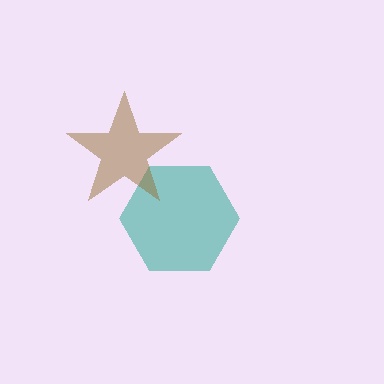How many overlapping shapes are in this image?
There are 2 overlapping shapes in the image.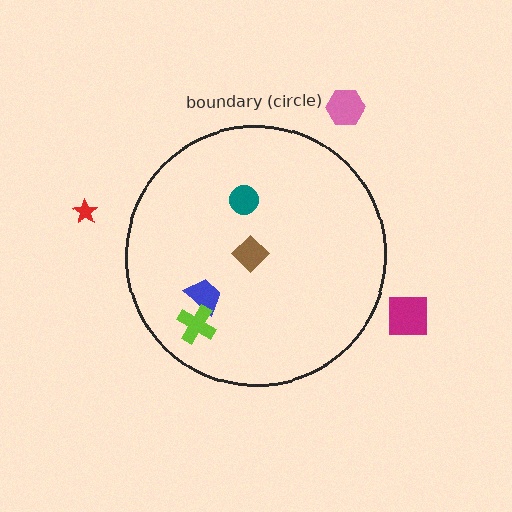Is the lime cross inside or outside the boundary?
Inside.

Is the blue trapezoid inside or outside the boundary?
Inside.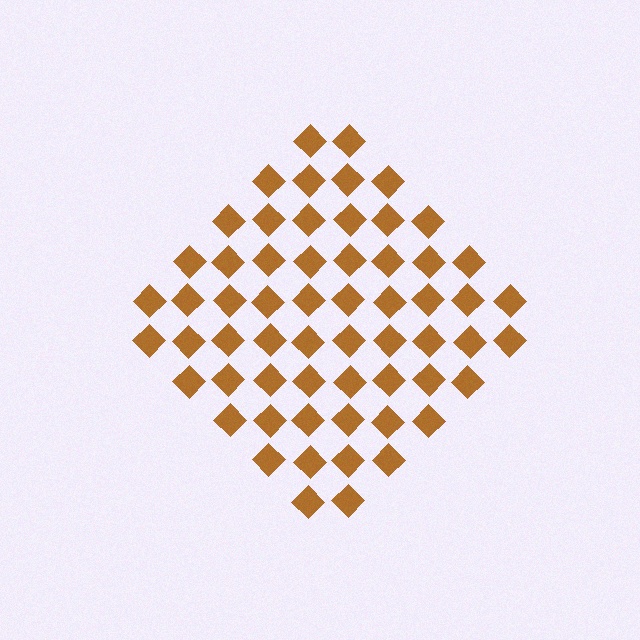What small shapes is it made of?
It is made of small diamonds.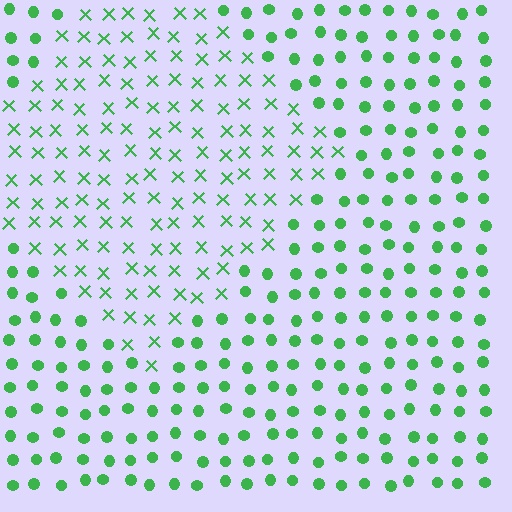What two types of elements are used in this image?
The image uses X marks inside the diamond region and circles outside it.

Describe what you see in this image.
The image is filled with small green elements arranged in a uniform grid. A diamond-shaped region contains X marks, while the surrounding area contains circles. The boundary is defined purely by the change in element shape.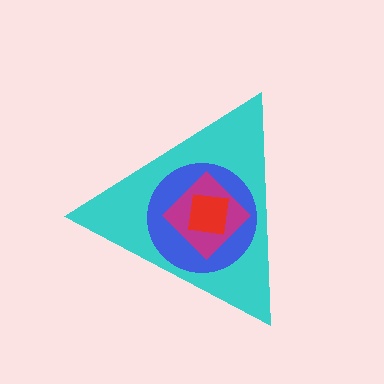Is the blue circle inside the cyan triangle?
Yes.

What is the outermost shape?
The cyan triangle.